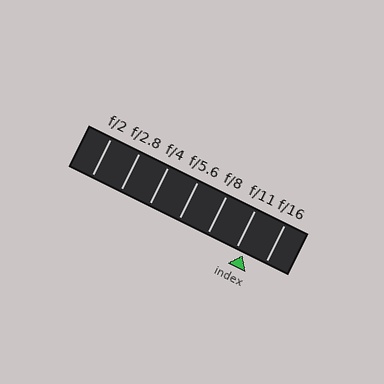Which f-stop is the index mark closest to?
The index mark is closest to f/11.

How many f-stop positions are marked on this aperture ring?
There are 7 f-stop positions marked.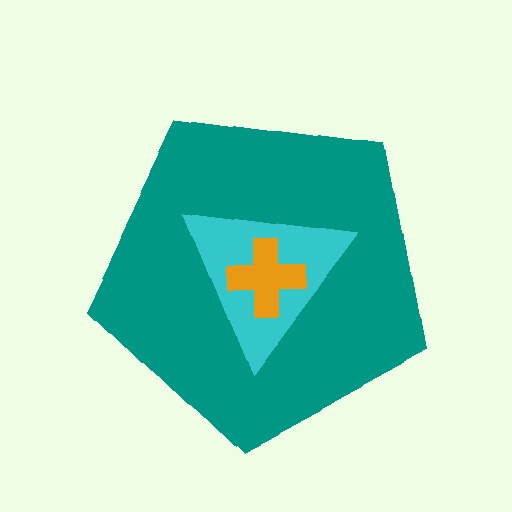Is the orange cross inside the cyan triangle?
Yes.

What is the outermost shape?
The teal pentagon.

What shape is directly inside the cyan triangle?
The orange cross.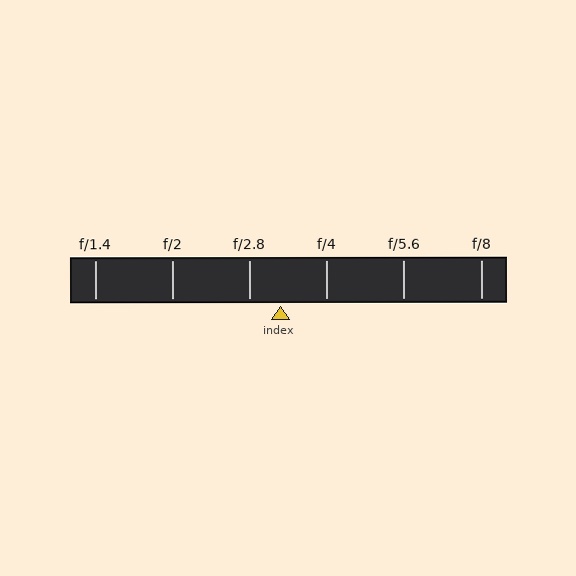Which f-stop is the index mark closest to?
The index mark is closest to f/2.8.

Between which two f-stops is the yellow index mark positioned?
The index mark is between f/2.8 and f/4.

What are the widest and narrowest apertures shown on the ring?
The widest aperture shown is f/1.4 and the narrowest is f/8.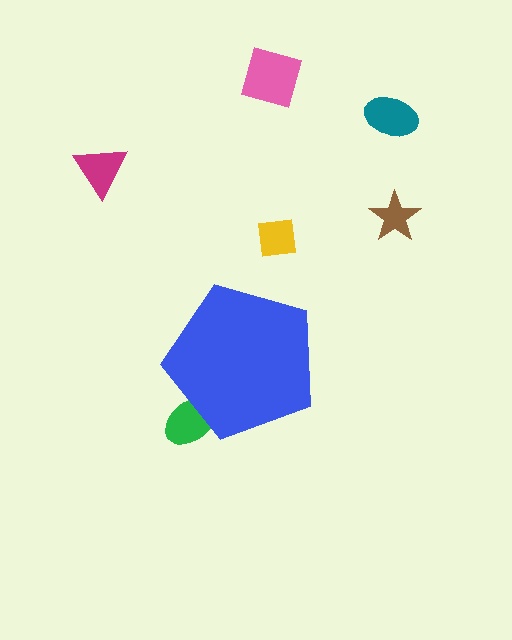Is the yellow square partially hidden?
No, the yellow square is fully visible.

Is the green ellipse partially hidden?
Yes, the green ellipse is partially hidden behind the blue pentagon.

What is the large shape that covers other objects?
A blue pentagon.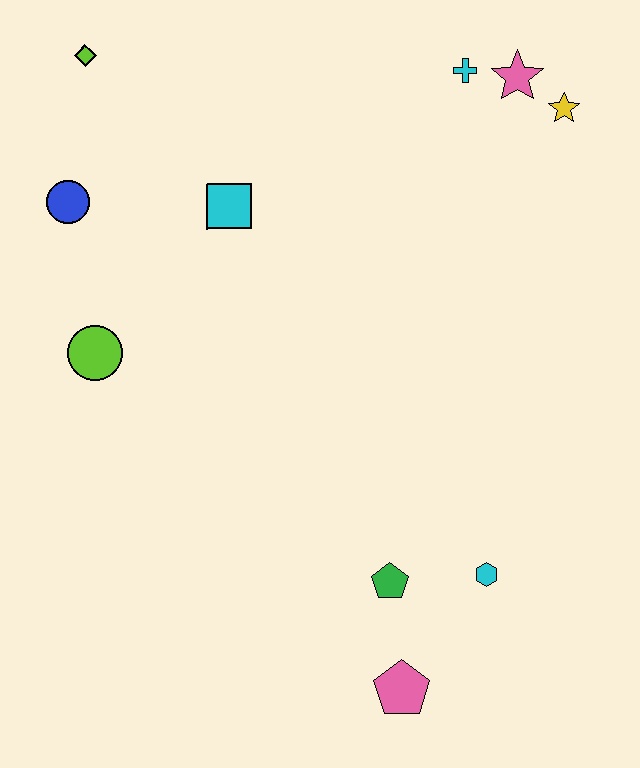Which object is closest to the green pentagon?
The cyan hexagon is closest to the green pentagon.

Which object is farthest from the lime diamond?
The pink pentagon is farthest from the lime diamond.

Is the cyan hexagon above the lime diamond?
No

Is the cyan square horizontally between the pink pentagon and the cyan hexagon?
No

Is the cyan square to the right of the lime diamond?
Yes